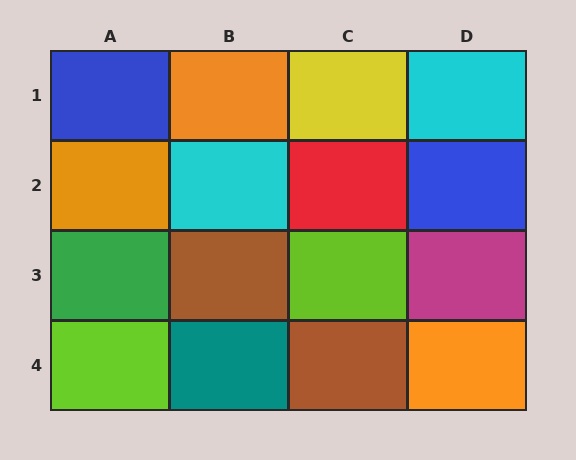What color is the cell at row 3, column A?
Green.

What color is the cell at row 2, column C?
Red.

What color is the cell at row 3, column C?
Lime.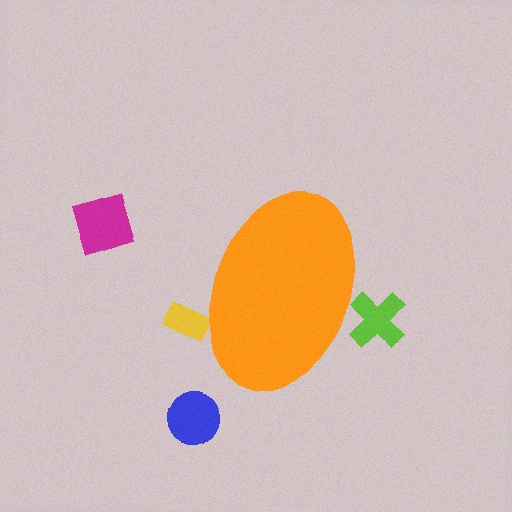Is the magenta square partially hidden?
No, the magenta square is fully visible.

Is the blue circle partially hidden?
No, the blue circle is fully visible.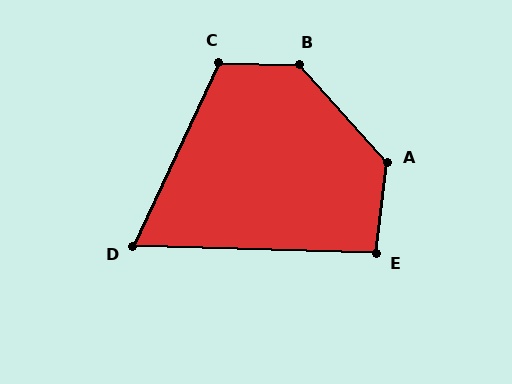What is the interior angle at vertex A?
Approximately 131 degrees (obtuse).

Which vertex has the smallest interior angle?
D, at approximately 67 degrees.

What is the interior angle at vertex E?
Approximately 96 degrees (obtuse).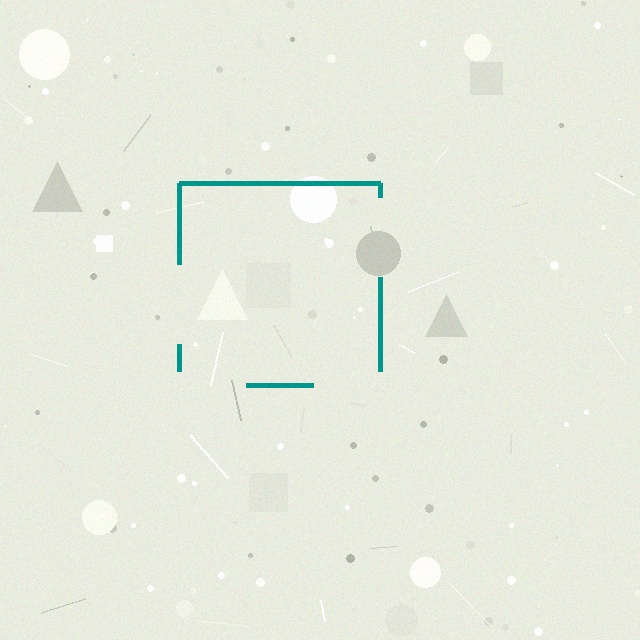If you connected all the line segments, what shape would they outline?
They would outline a square.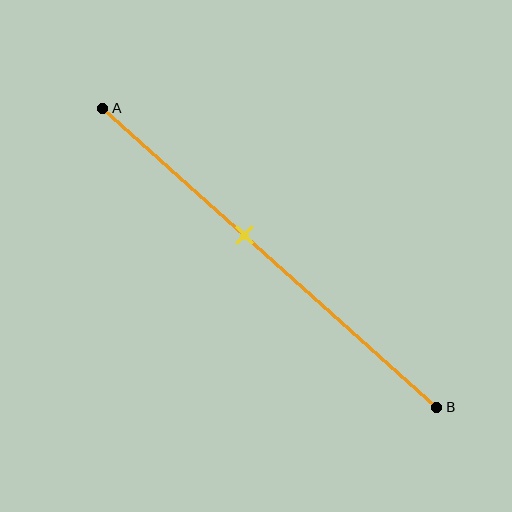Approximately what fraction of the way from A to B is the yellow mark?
The yellow mark is approximately 40% of the way from A to B.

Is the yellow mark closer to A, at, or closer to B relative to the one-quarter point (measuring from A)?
The yellow mark is closer to point B than the one-quarter point of segment AB.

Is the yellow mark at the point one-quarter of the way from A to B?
No, the mark is at about 40% from A, not at the 25% one-quarter point.